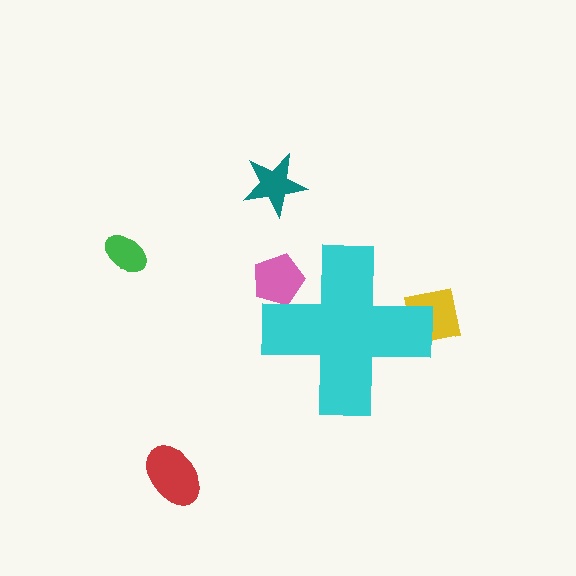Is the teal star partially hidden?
No, the teal star is fully visible.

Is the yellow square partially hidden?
Yes, the yellow square is partially hidden behind the cyan cross.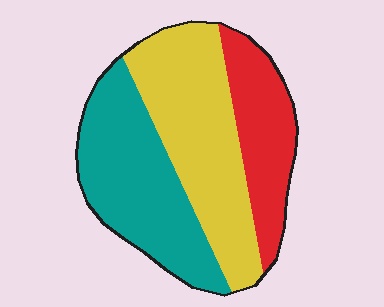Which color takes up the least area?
Red, at roughly 25%.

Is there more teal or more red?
Teal.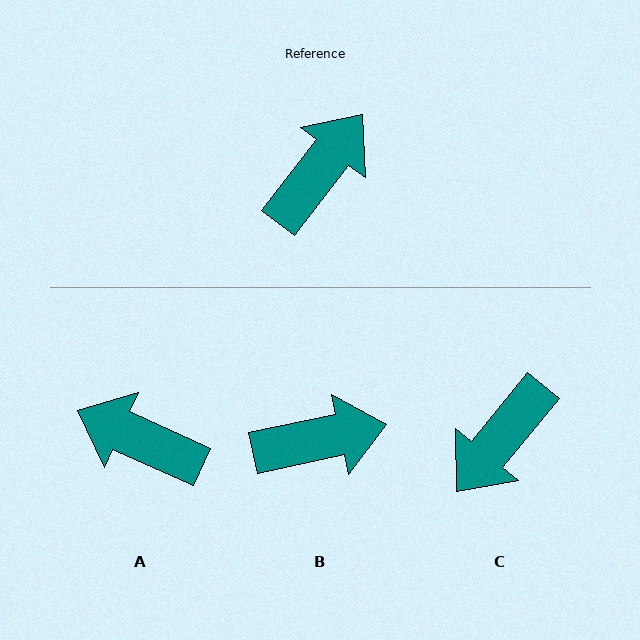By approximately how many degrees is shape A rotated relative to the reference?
Approximately 104 degrees counter-clockwise.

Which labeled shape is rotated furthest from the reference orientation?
C, about 179 degrees away.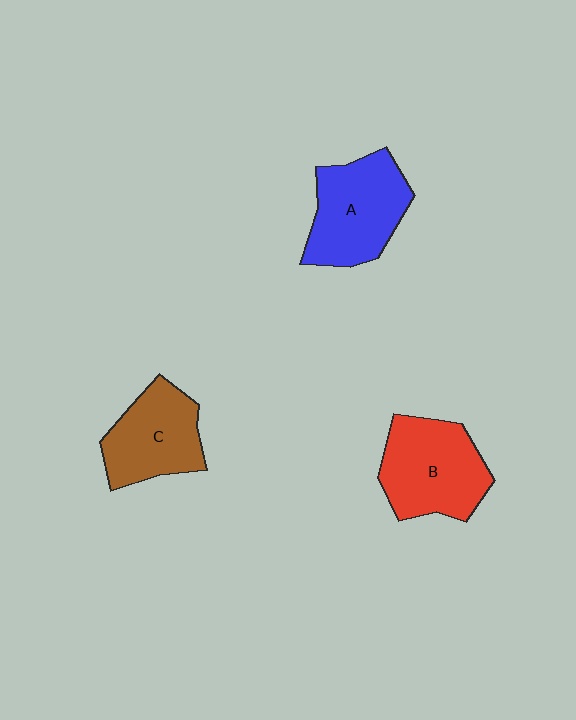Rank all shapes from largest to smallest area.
From largest to smallest: B (red), A (blue), C (brown).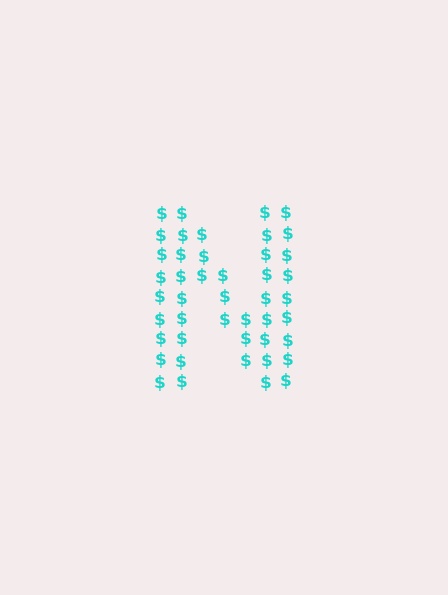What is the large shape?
The large shape is the letter N.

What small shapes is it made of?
It is made of small dollar signs.